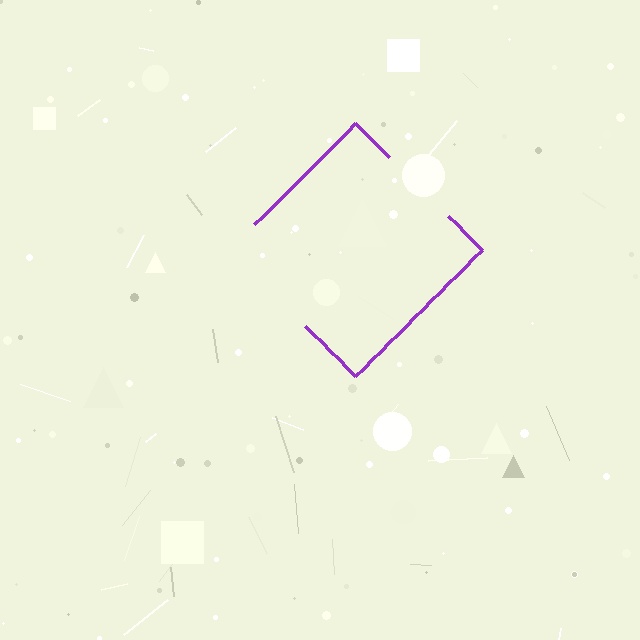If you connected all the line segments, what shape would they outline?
They would outline a diamond.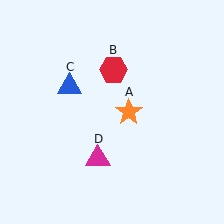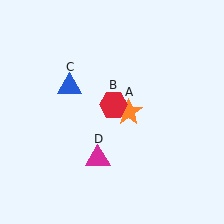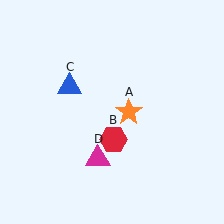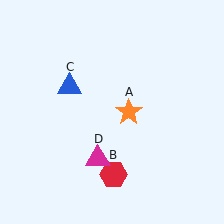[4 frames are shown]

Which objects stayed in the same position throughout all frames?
Orange star (object A) and blue triangle (object C) and magenta triangle (object D) remained stationary.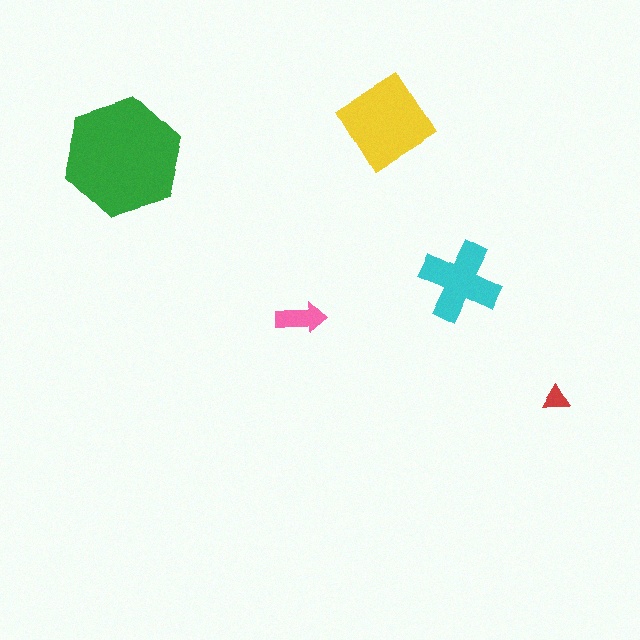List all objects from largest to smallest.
The green hexagon, the yellow diamond, the cyan cross, the pink arrow, the red triangle.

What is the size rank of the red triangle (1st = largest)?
5th.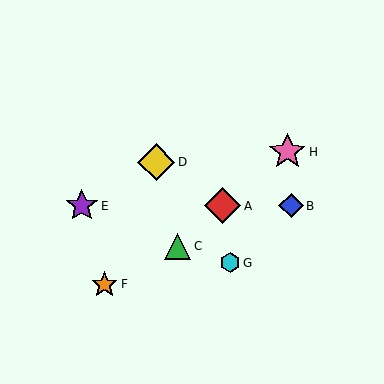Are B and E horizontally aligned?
Yes, both are at y≈206.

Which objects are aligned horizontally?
Objects A, B, E are aligned horizontally.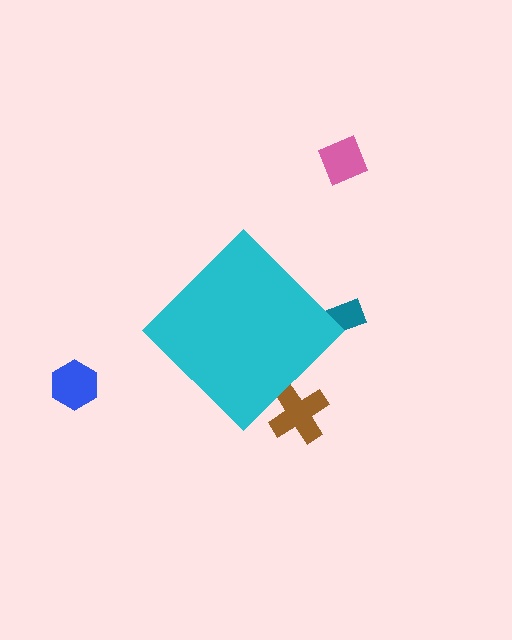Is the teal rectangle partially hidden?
Yes, the teal rectangle is partially hidden behind the cyan diamond.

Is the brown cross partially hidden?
Yes, the brown cross is partially hidden behind the cyan diamond.